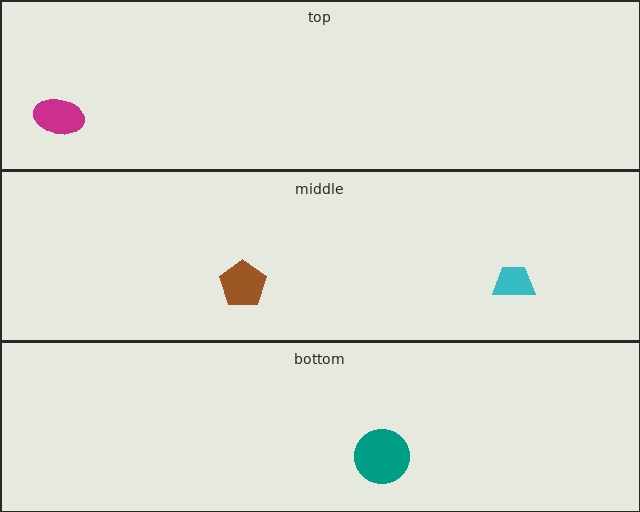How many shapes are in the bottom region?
1.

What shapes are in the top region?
The magenta ellipse.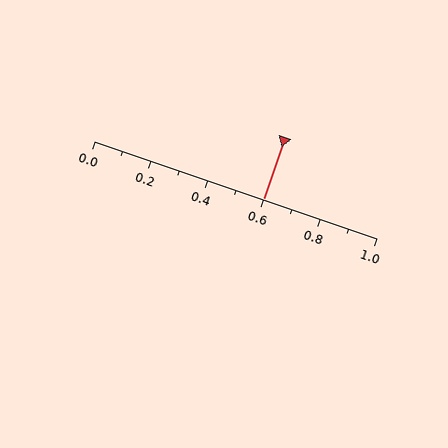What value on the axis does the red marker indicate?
The marker indicates approximately 0.6.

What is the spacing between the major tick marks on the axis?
The major ticks are spaced 0.2 apart.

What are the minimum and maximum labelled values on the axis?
The axis runs from 0.0 to 1.0.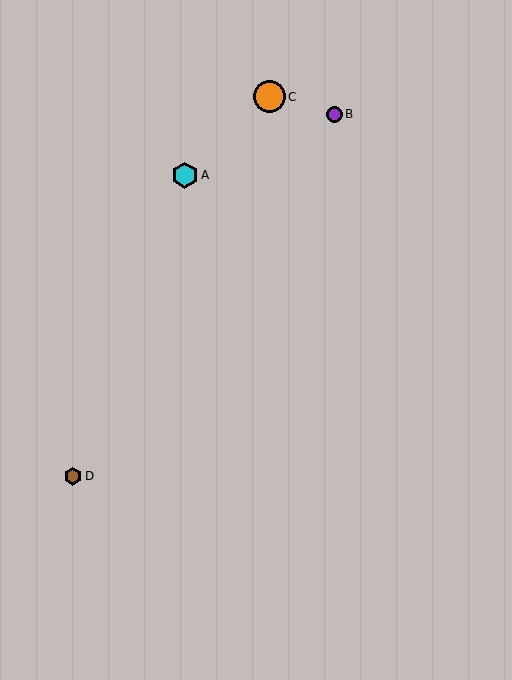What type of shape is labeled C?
Shape C is an orange circle.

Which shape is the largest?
The orange circle (labeled C) is the largest.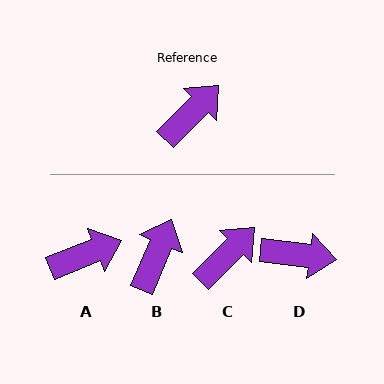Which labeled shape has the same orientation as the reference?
C.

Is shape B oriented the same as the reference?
No, it is off by about 22 degrees.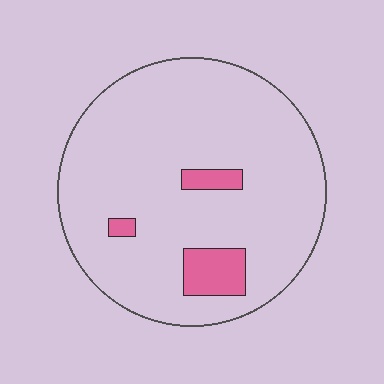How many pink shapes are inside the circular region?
3.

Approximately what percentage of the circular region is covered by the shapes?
Approximately 10%.